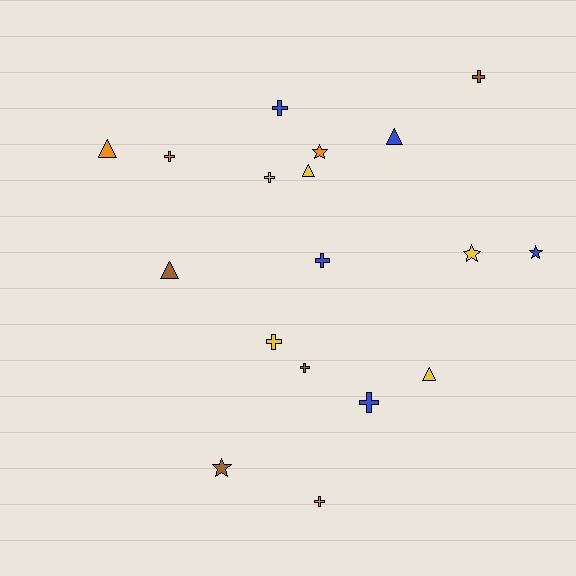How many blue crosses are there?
There are 3 blue crosses.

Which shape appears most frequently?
Cross, with 9 objects.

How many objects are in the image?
There are 18 objects.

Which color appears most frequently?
Yellow, with 5 objects.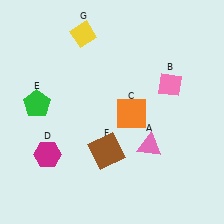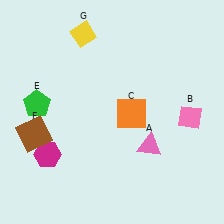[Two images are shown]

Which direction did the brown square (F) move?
The brown square (F) moved left.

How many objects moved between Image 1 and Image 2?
2 objects moved between the two images.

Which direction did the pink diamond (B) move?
The pink diamond (B) moved down.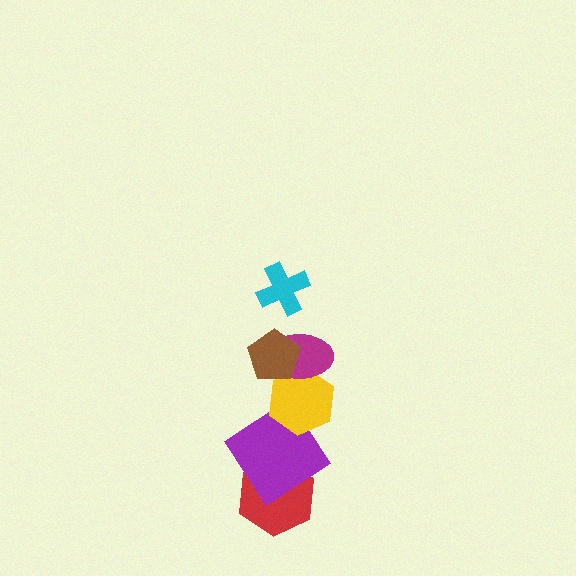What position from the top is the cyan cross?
The cyan cross is 1st from the top.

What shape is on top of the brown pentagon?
The cyan cross is on top of the brown pentagon.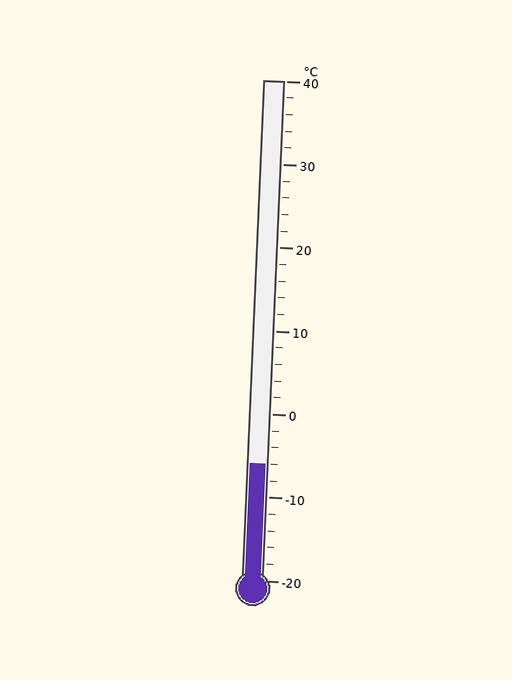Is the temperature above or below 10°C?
The temperature is below 10°C.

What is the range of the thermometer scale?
The thermometer scale ranges from -20°C to 40°C.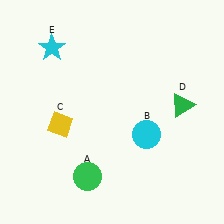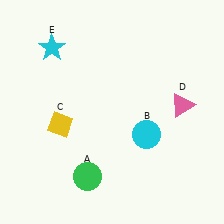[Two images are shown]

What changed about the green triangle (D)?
In Image 1, D is green. In Image 2, it changed to pink.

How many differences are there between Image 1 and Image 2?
There is 1 difference between the two images.